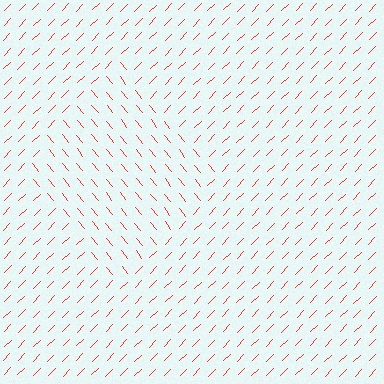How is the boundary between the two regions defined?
The boundary is defined purely by a change in line orientation (approximately 84 degrees difference). All lines are the same color and thickness.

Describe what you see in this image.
The image is filled with small red line segments. A diamond region in the image has lines oriented differently from the surrounding lines, creating a visible texture boundary.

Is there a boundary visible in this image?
Yes, there is a texture boundary formed by a change in line orientation.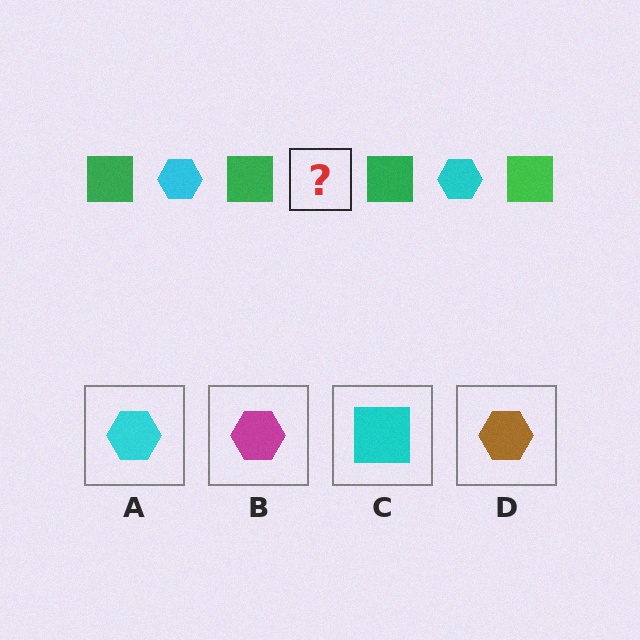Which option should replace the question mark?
Option A.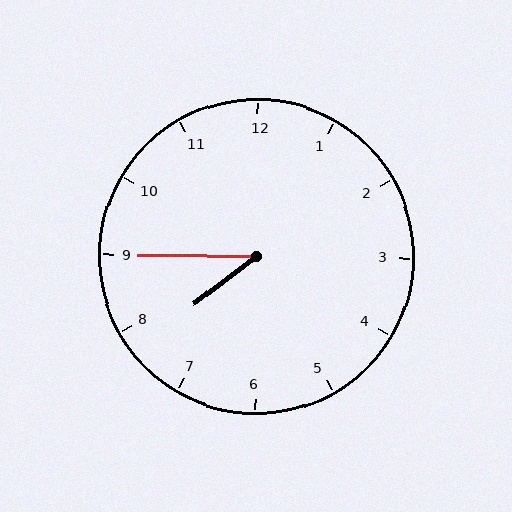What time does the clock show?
7:45.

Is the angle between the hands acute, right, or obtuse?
It is acute.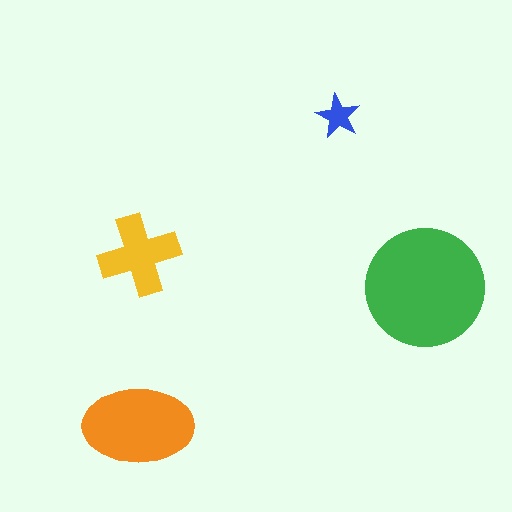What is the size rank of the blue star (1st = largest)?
4th.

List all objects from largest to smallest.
The green circle, the orange ellipse, the yellow cross, the blue star.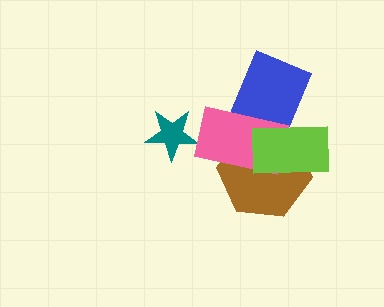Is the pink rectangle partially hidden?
Yes, it is partially covered by another shape.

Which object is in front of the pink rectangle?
The lime rectangle is in front of the pink rectangle.